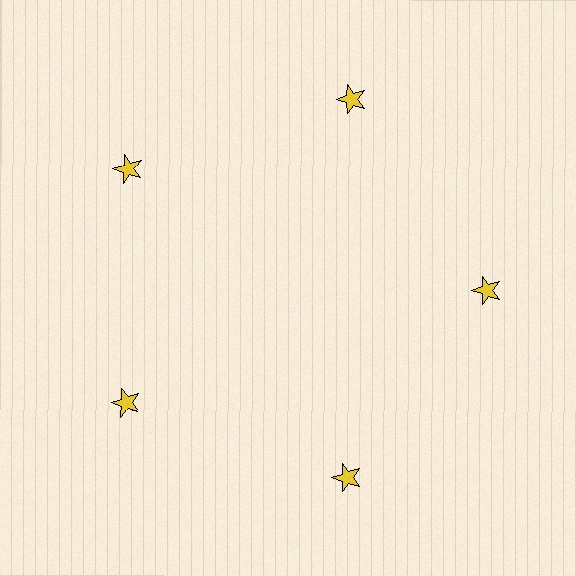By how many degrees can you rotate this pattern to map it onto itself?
The pattern maps onto itself every 72 degrees of rotation.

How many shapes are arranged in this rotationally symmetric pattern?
There are 5 shapes, arranged in 5 groups of 1.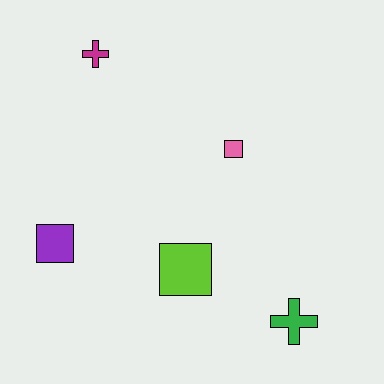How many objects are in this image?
There are 5 objects.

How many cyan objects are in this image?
There are no cyan objects.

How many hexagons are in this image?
There are no hexagons.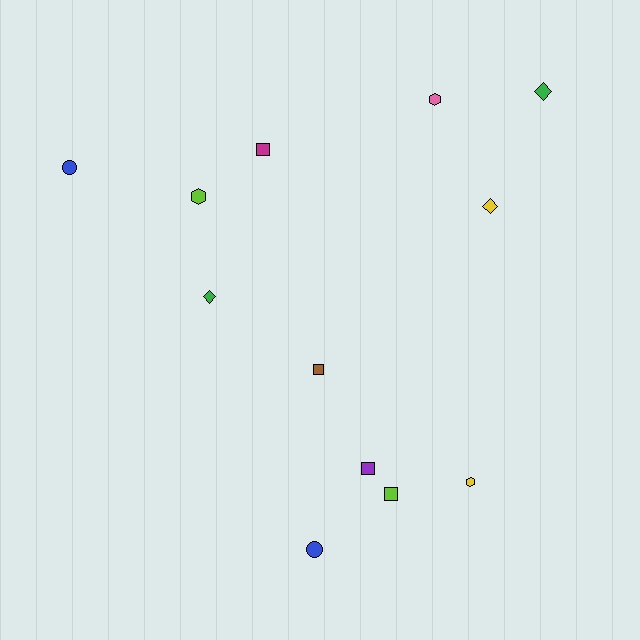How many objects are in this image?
There are 12 objects.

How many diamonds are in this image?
There are 3 diamonds.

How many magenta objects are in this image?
There is 1 magenta object.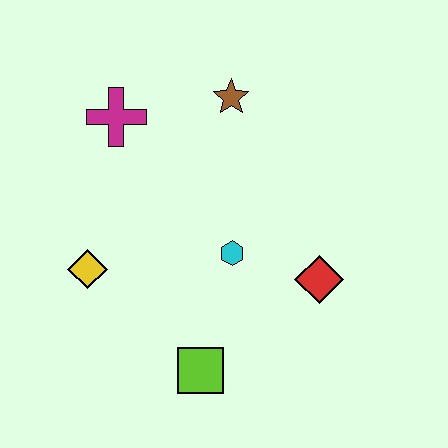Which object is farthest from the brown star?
The lime square is farthest from the brown star.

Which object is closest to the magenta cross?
The brown star is closest to the magenta cross.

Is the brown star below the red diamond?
No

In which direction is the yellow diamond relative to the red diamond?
The yellow diamond is to the left of the red diamond.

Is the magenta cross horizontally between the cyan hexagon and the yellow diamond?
Yes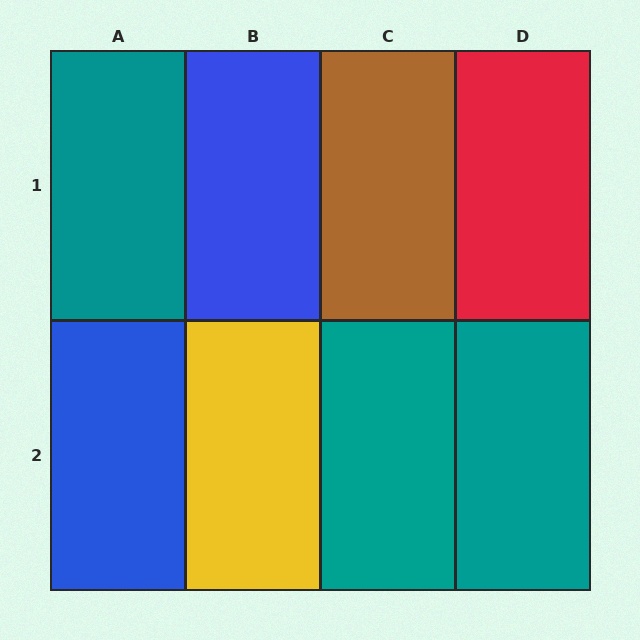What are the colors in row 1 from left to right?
Teal, blue, brown, red.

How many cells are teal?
3 cells are teal.